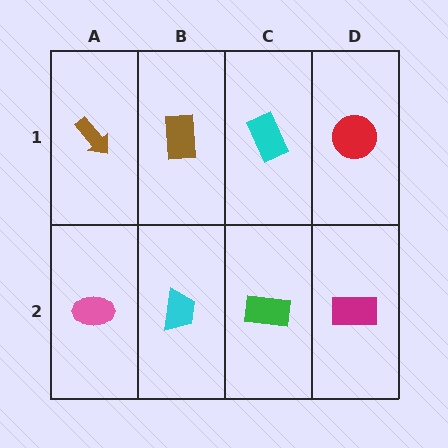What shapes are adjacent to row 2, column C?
A cyan rectangle (row 1, column C), a cyan trapezoid (row 2, column B), a magenta rectangle (row 2, column D).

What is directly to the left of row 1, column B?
A brown arrow.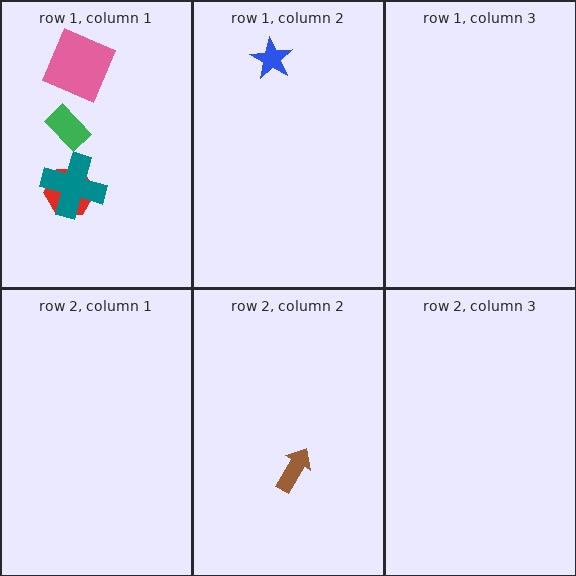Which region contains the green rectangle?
The row 1, column 1 region.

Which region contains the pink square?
The row 1, column 1 region.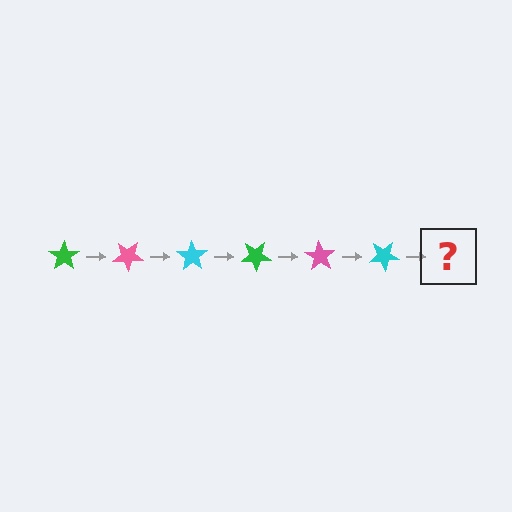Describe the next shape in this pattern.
It should be a green star, rotated 210 degrees from the start.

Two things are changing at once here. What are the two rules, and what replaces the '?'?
The two rules are that it rotates 35 degrees each step and the color cycles through green, pink, and cyan. The '?' should be a green star, rotated 210 degrees from the start.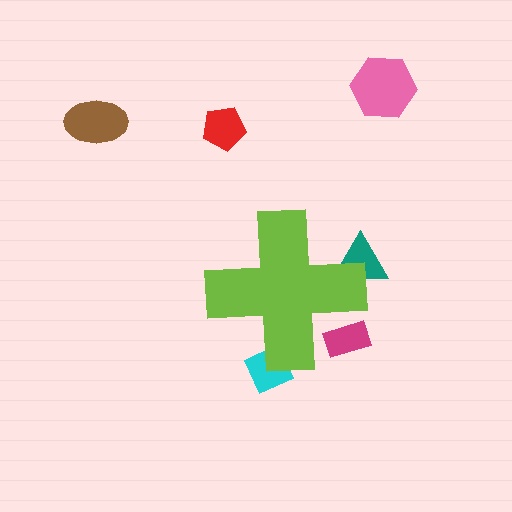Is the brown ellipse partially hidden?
No, the brown ellipse is fully visible.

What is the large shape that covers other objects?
A lime cross.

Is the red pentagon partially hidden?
No, the red pentagon is fully visible.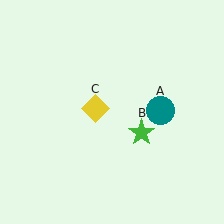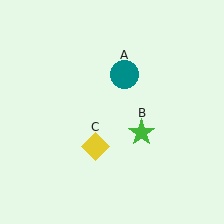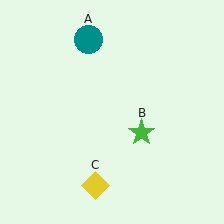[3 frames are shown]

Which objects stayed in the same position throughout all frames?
Green star (object B) remained stationary.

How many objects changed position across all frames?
2 objects changed position: teal circle (object A), yellow diamond (object C).